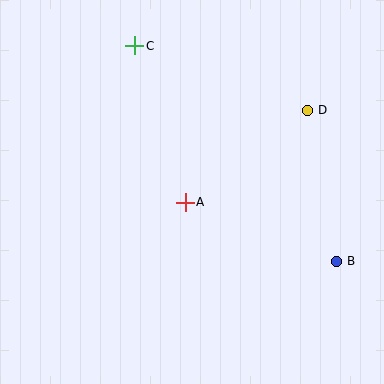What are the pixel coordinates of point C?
Point C is at (135, 46).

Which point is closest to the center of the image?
Point A at (185, 202) is closest to the center.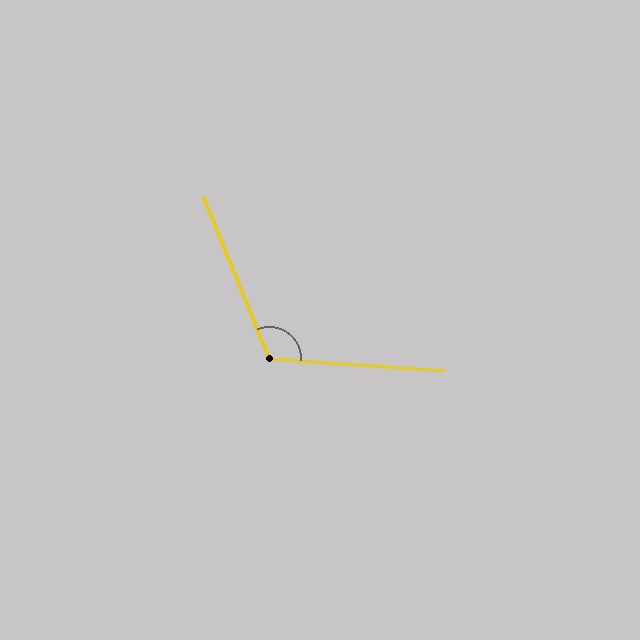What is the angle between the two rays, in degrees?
Approximately 116 degrees.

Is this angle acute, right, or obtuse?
It is obtuse.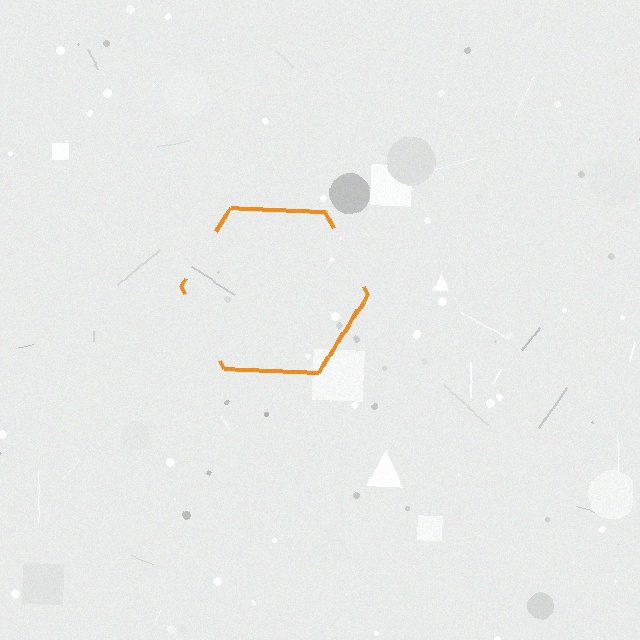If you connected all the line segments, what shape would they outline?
They would outline a hexagon.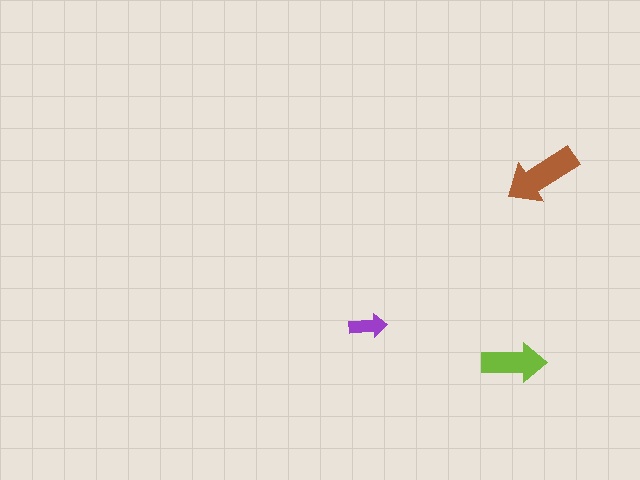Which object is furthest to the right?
The brown arrow is rightmost.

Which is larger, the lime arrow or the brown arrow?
The brown one.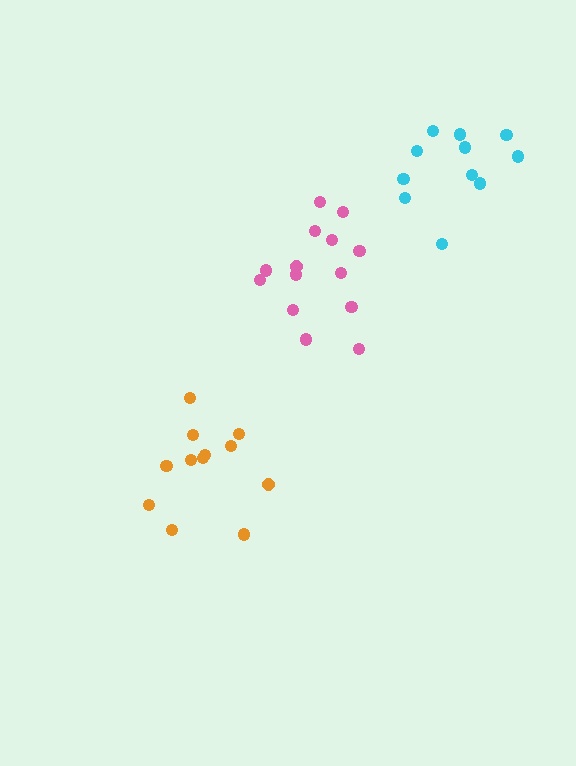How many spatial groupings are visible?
There are 3 spatial groupings.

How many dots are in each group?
Group 1: 14 dots, Group 2: 12 dots, Group 3: 11 dots (37 total).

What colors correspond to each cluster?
The clusters are colored: pink, orange, cyan.